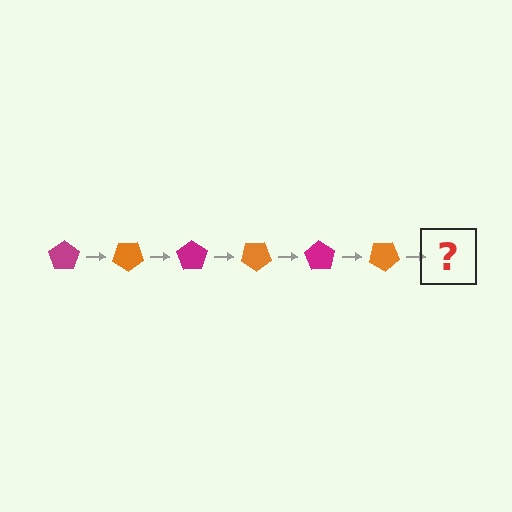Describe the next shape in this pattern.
It should be a magenta pentagon, rotated 210 degrees from the start.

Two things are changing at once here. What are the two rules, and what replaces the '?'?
The two rules are that it rotates 35 degrees each step and the color cycles through magenta and orange. The '?' should be a magenta pentagon, rotated 210 degrees from the start.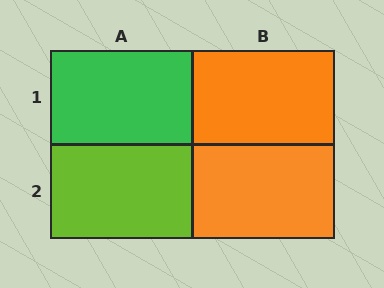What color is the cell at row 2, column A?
Lime.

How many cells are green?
1 cell is green.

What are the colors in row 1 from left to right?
Green, orange.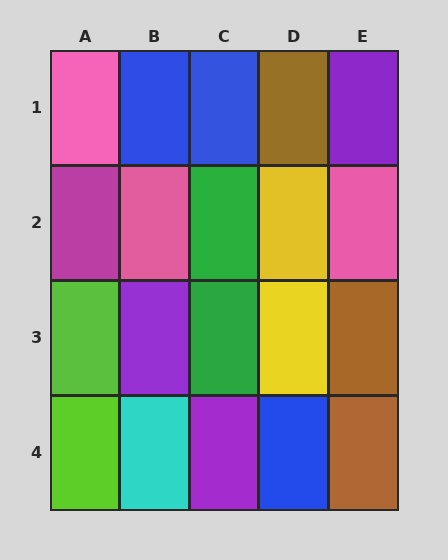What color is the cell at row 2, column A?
Magenta.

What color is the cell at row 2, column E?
Pink.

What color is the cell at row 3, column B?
Purple.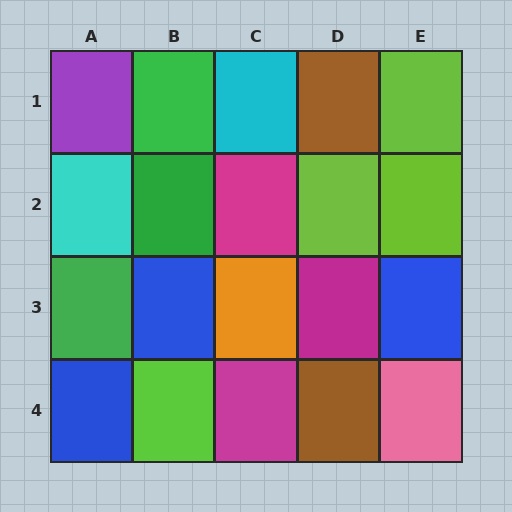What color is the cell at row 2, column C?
Magenta.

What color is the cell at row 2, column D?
Lime.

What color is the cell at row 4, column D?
Brown.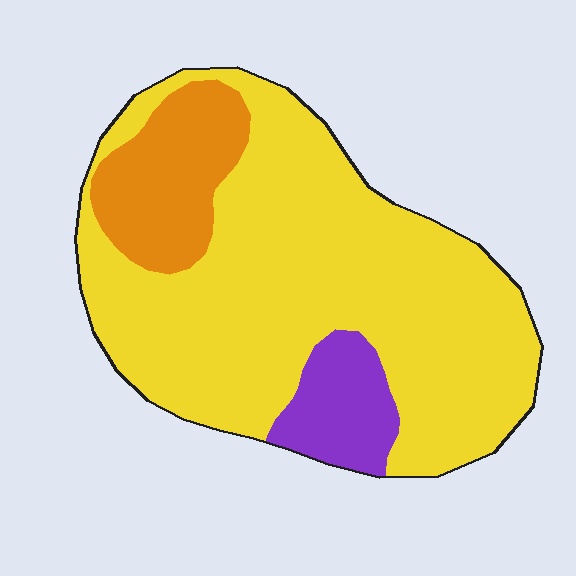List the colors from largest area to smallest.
From largest to smallest: yellow, orange, purple.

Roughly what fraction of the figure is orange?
Orange takes up about one sixth (1/6) of the figure.